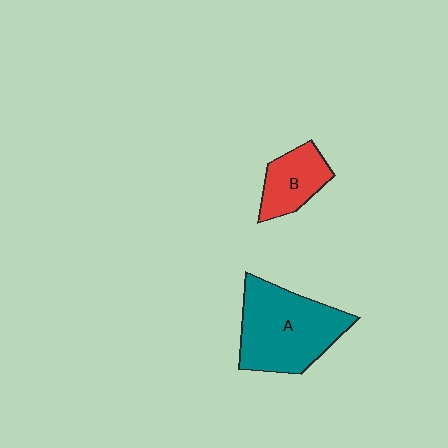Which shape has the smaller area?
Shape B (red).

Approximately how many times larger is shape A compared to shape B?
Approximately 2.1 times.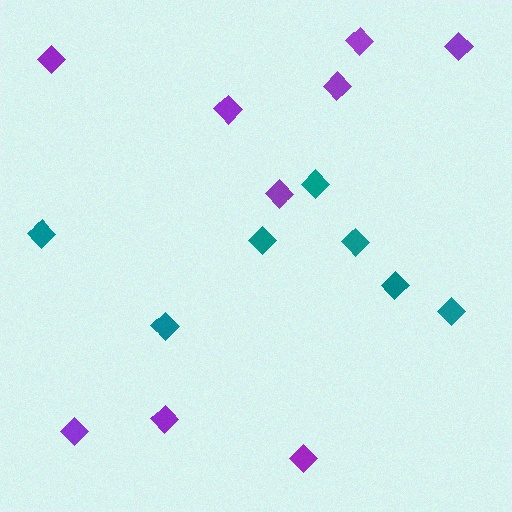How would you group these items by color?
There are 2 groups: one group of teal diamonds (7) and one group of purple diamonds (9).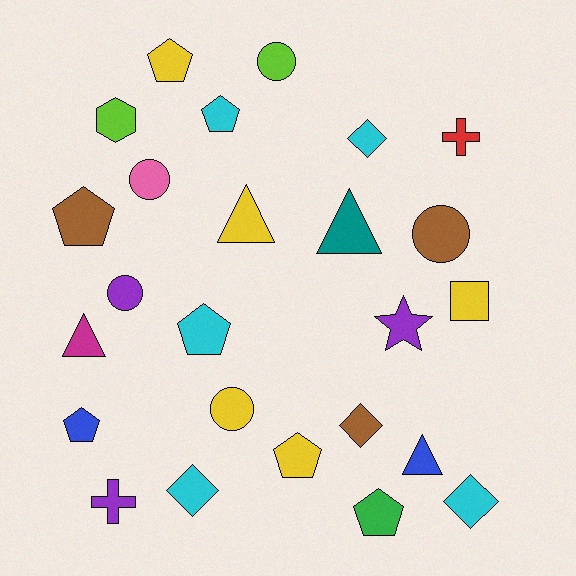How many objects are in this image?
There are 25 objects.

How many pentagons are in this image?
There are 7 pentagons.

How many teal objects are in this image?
There is 1 teal object.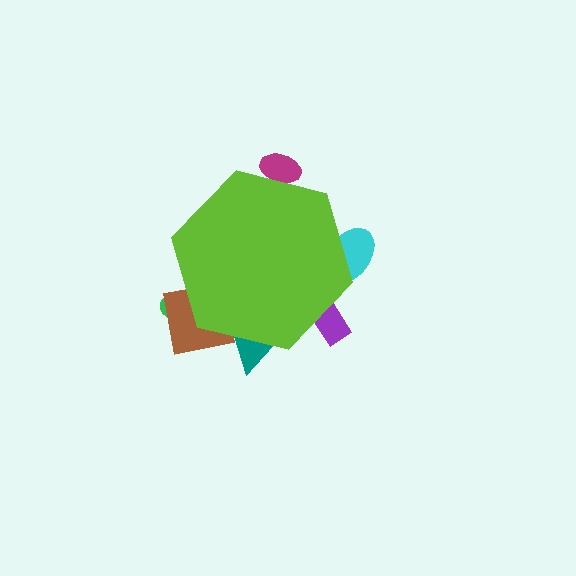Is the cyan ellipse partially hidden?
Yes, the cyan ellipse is partially hidden behind the lime hexagon.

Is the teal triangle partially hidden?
Yes, the teal triangle is partially hidden behind the lime hexagon.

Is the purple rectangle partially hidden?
Yes, the purple rectangle is partially hidden behind the lime hexagon.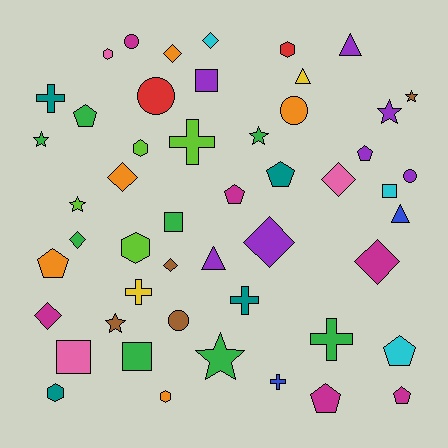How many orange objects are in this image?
There are 5 orange objects.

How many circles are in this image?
There are 5 circles.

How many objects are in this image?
There are 50 objects.